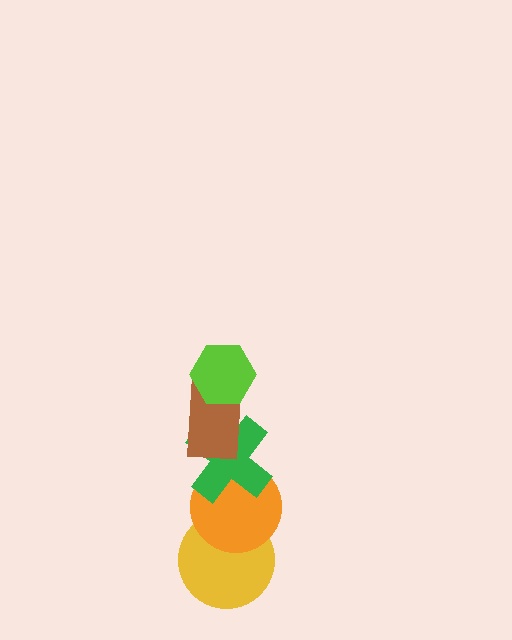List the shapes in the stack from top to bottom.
From top to bottom: the lime hexagon, the brown rectangle, the green cross, the orange circle, the yellow circle.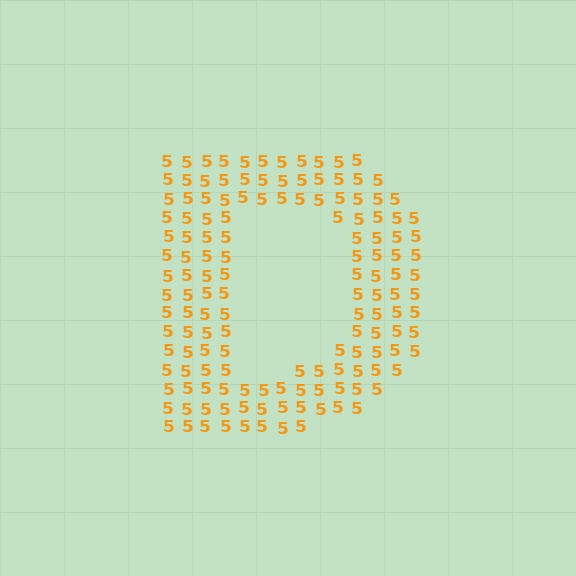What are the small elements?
The small elements are digit 5's.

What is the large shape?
The large shape is the letter D.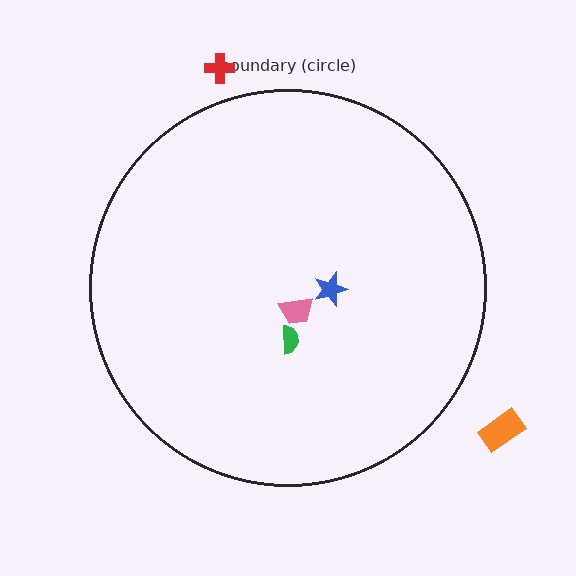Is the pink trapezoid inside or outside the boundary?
Inside.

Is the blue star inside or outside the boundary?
Inside.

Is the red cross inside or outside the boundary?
Outside.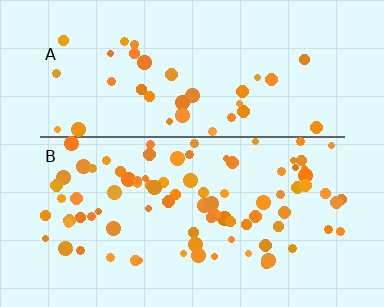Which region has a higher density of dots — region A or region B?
B (the bottom).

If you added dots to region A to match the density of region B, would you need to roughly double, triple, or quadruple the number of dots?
Approximately double.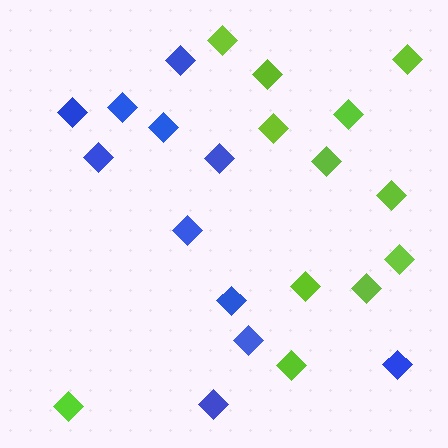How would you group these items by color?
There are 2 groups: one group of blue diamonds (11) and one group of lime diamonds (12).